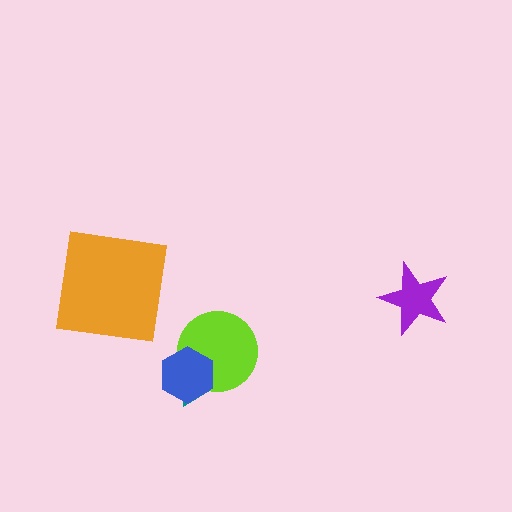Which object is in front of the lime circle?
The blue hexagon is in front of the lime circle.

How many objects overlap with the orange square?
0 objects overlap with the orange square.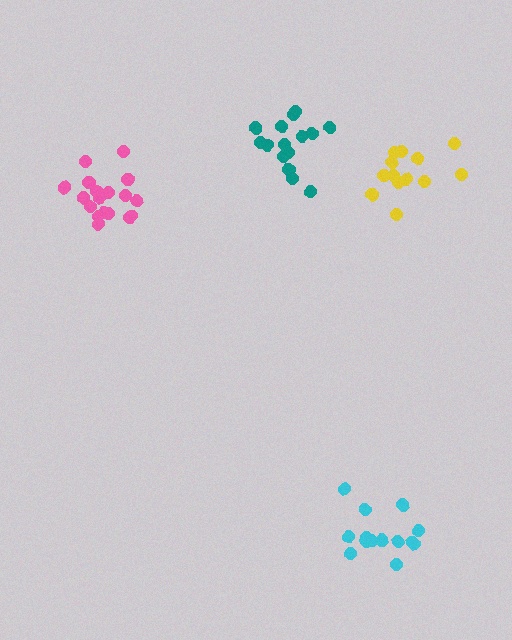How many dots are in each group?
Group 1: 14 dots, Group 2: 18 dots, Group 3: 14 dots, Group 4: 15 dots (61 total).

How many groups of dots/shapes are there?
There are 4 groups.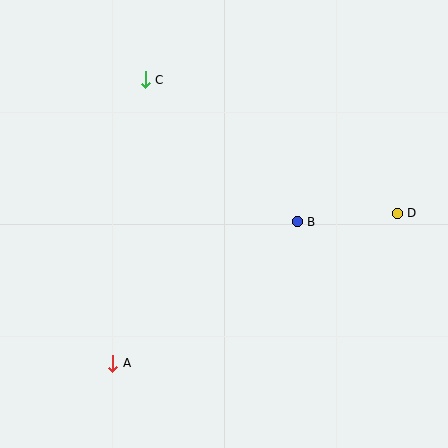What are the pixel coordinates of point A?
Point A is at (113, 363).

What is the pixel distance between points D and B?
The distance between D and B is 100 pixels.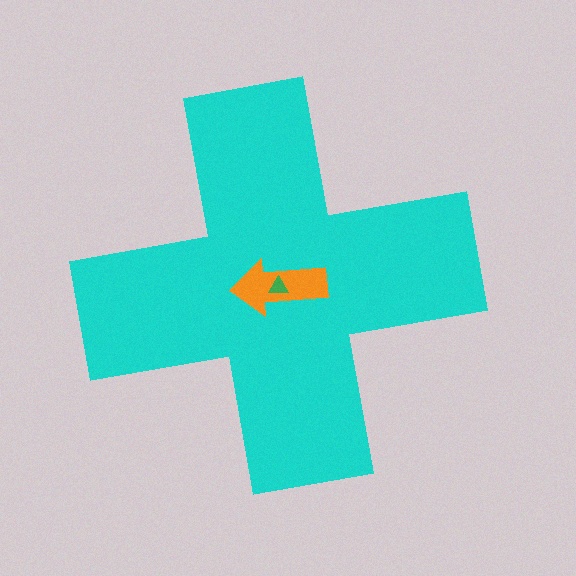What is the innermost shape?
The green triangle.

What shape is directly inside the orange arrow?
The green triangle.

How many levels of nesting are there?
3.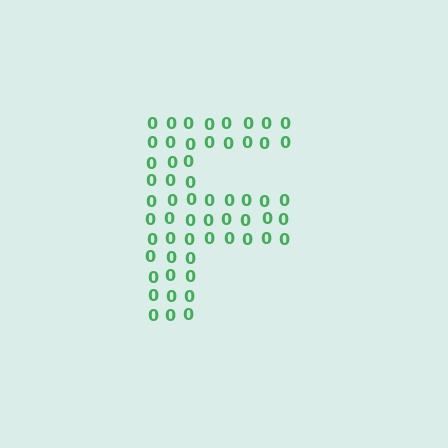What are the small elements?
The small elements are digit 0's.